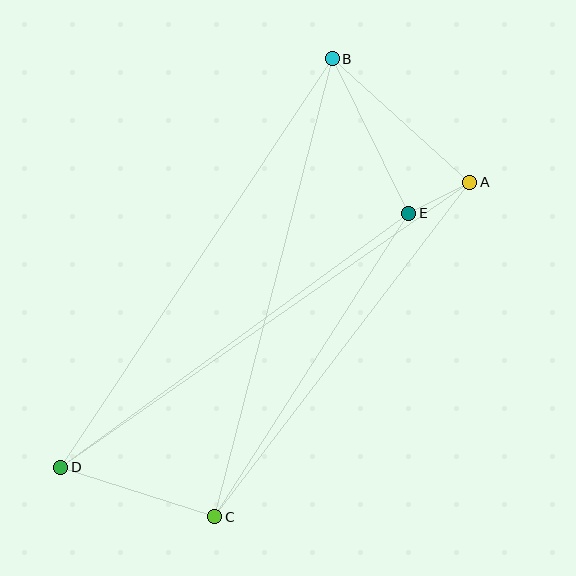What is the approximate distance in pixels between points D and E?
The distance between D and E is approximately 431 pixels.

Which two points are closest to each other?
Points A and E are closest to each other.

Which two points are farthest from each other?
Points A and D are farthest from each other.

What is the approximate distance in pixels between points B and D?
The distance between B and D is approximately 490 pixels.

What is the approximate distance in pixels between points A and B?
The distance between A and B is approximately 185 pixels.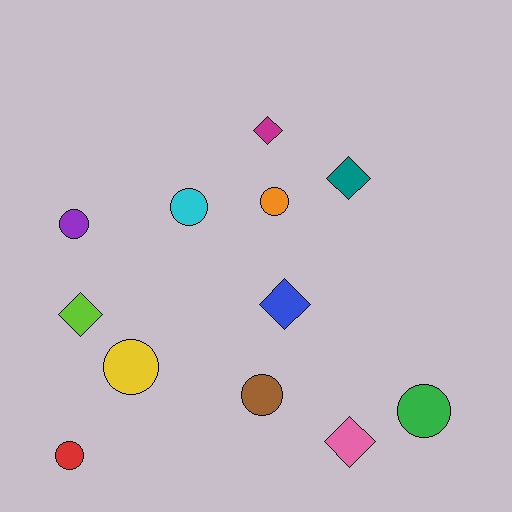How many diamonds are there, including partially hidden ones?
There are 5 diamonds.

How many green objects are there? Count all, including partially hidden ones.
There is 1 green object.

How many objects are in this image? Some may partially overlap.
There are 12 objects.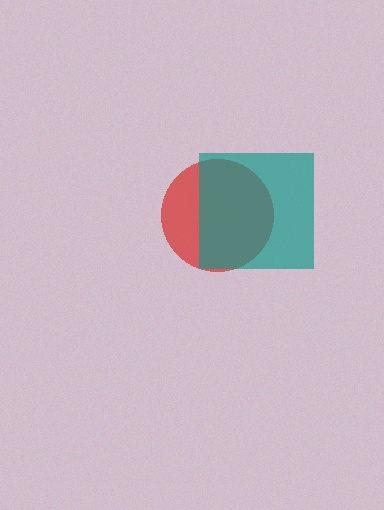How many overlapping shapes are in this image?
There are 2 overlapping shapes in the image.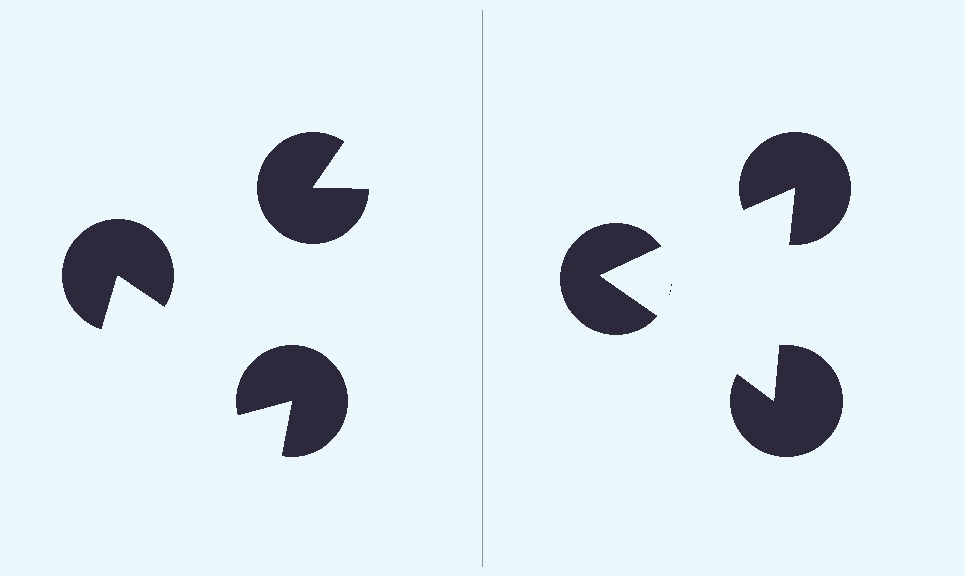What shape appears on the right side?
An illusory triangle.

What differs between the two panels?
The pac-man discs are positioned identically on both sides; only the wedge orientations differ. On the right they align to a triangle; on the left they are misaligned.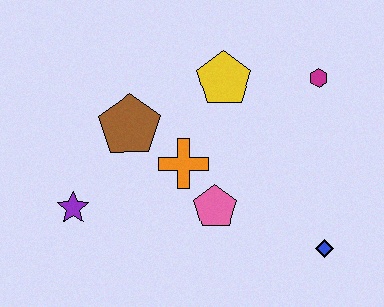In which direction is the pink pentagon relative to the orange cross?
The pink pentagon is below the orange cross.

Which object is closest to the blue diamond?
The pink pentagon is closest to the blue diamond.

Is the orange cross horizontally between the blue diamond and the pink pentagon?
No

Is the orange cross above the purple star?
Yes